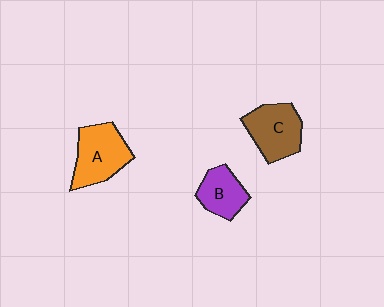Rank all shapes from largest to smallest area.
From largest to smallest: A (orange), C (brown), B (purple).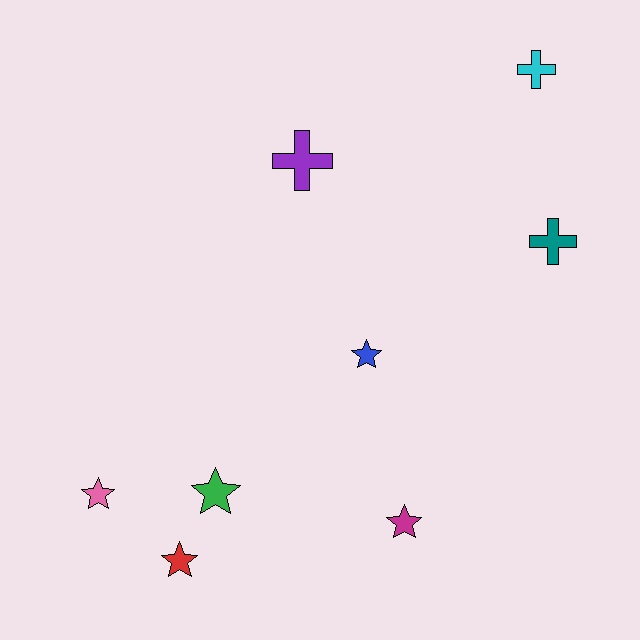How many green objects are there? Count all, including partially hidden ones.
There is 1 green object.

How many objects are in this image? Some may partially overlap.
There are 8 objects.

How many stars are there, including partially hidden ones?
There are 5 stars.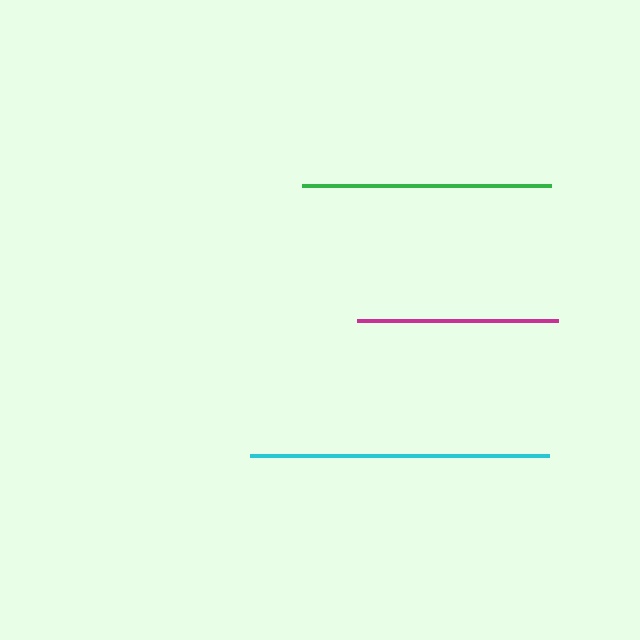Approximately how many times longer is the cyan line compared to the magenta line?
The cyan line is approximately 1.5 times the length of the magenta line.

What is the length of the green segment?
The green segment is approximately 250 pixels long.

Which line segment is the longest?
The cyan line is the longest at approximately 299 pixels.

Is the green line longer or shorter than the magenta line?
The green line is longer than the magenta line.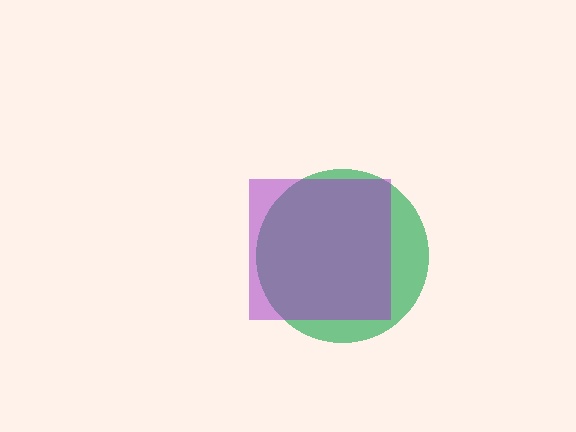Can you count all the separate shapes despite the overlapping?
Yes, there are 2 separate shapes.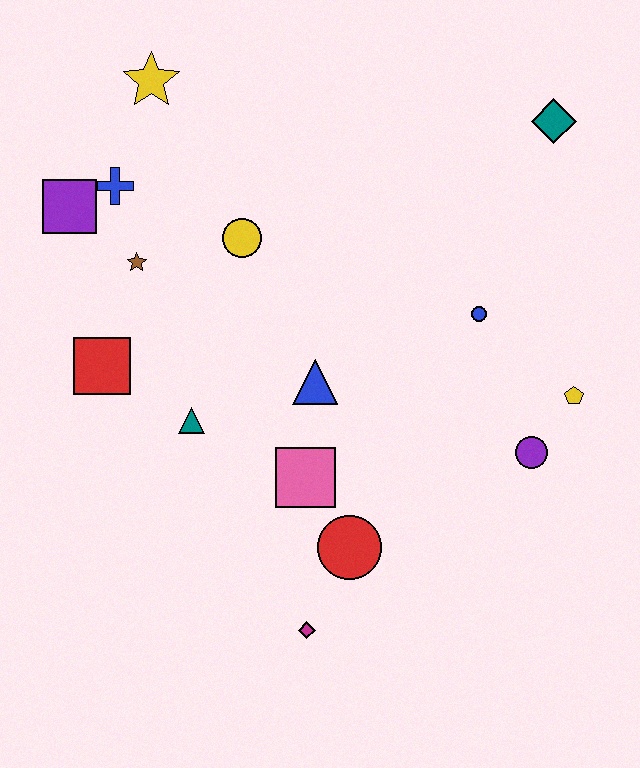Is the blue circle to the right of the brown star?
Yes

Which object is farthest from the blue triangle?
The teal diamond is farthest from the blue triangle.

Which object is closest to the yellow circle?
The brown star is closest to the yellow circle.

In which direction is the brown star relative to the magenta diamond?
The brown star is above the magenta diamond.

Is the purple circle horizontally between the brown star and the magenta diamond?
No